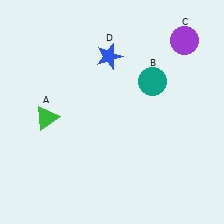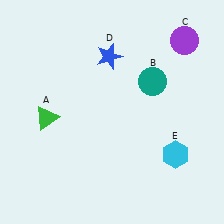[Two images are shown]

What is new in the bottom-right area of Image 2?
A cyan hexagon (E) was added in the bottom-right area of Image 2.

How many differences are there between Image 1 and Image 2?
There is 1 difference between the two images.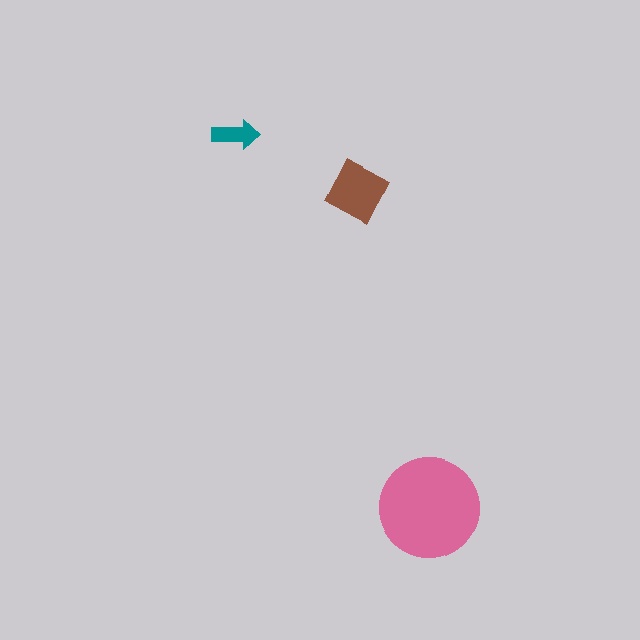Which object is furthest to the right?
The pink circle is rightmost.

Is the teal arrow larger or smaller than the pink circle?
Smaller.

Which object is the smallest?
The teal arrow.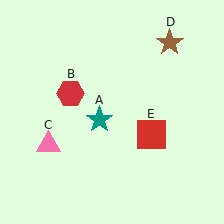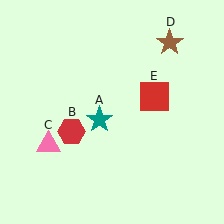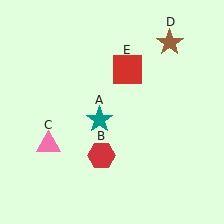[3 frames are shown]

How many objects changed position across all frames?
2 objects changed position: red hexagon (object B), red square (object E).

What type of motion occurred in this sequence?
The red hexagon (object B), red square (object E) rotated counterclockwise around the center of the scene.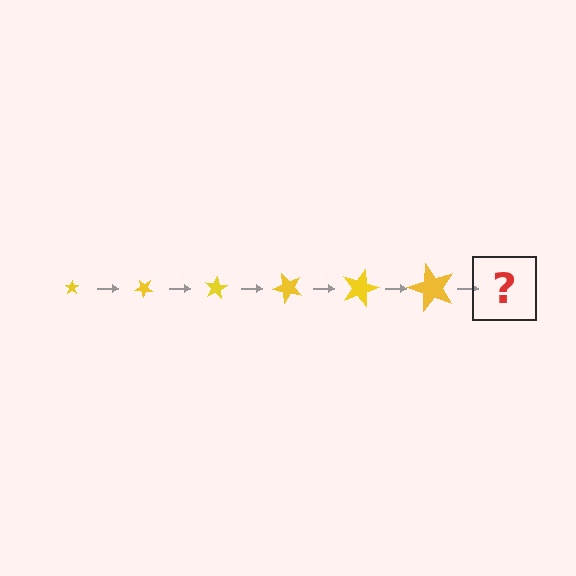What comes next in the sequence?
The next element should be a star, larger than the previous one and rotated 240 degrees from the start.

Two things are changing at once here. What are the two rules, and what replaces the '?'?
The two rules are that the star grows larger each step and it rotates 40 degrees each step. The '?' should be a star, larger than the previous one and rotated 240 degrees from the start.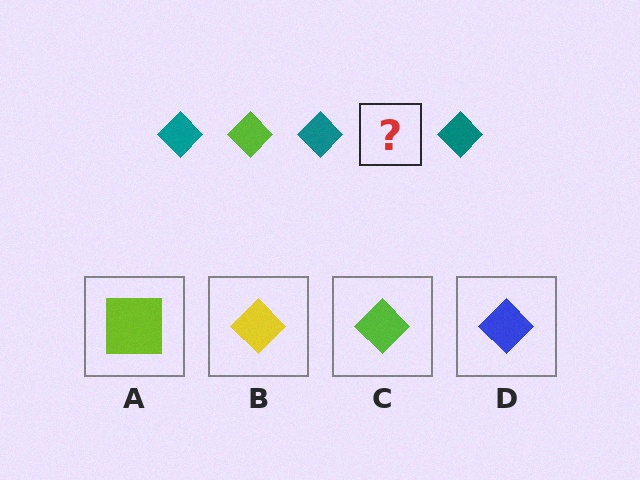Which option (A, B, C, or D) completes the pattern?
C.